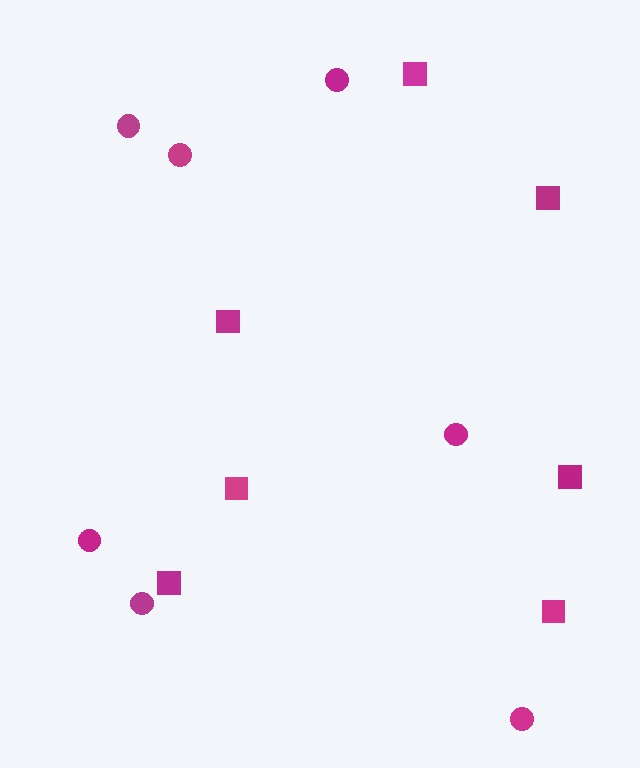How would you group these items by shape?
There are 2 groups: one group of squares (7) and one group of circles (7).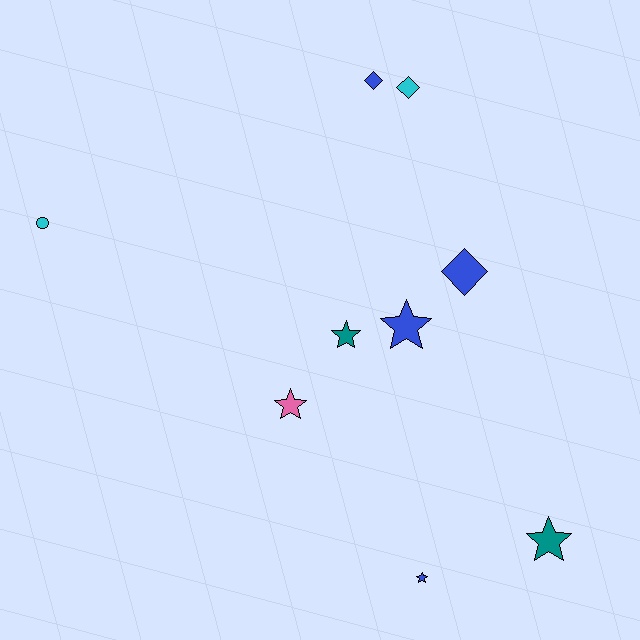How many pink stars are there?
There is 1 pink star.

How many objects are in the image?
There are 9 objects.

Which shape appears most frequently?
Star, with 5 objects.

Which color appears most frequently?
Blue, with 4 objects.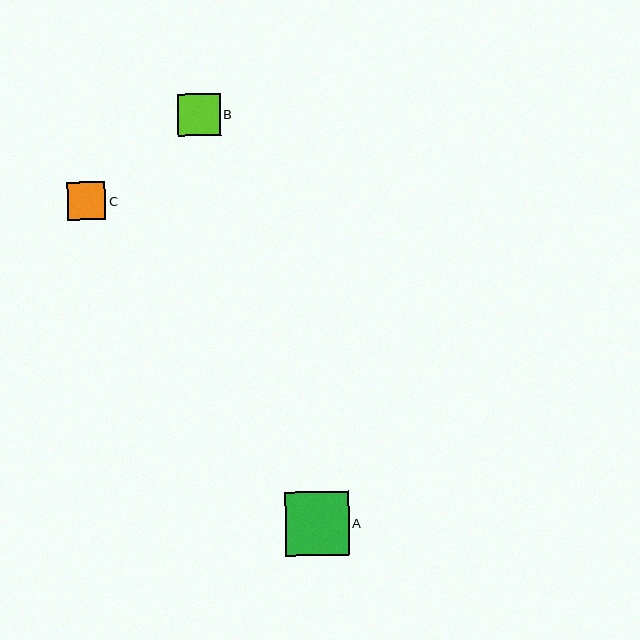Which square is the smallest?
Square C is the smallest with a size of approximately 38 pixels.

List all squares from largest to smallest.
From largest to smallest: A, B, C.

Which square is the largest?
Square A is the largest with a size of approximately 64 pixels.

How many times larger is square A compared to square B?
Square A is approximately 1.5 times the size of square B.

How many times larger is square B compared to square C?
Square B is approximately 1.1 times the size of square C.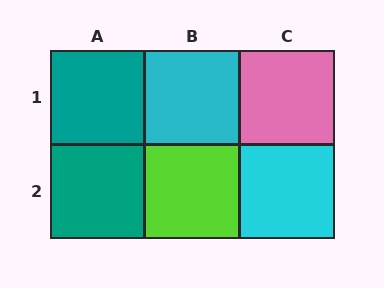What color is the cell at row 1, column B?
Cyan.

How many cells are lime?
1 cell is lime.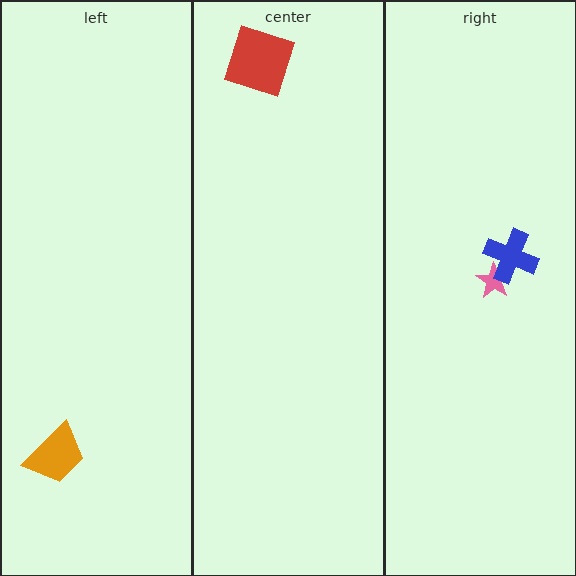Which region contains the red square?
The center region.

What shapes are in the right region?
The pink star, the blue cross.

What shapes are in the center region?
The red square.